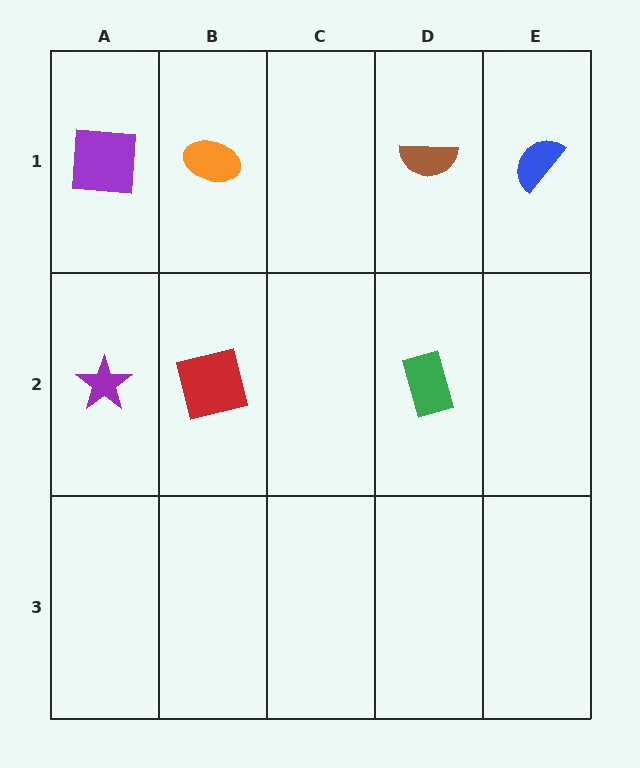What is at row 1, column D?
A brown semicircle.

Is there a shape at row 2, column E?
No, that cell is empty.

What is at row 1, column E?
A blue semicircle.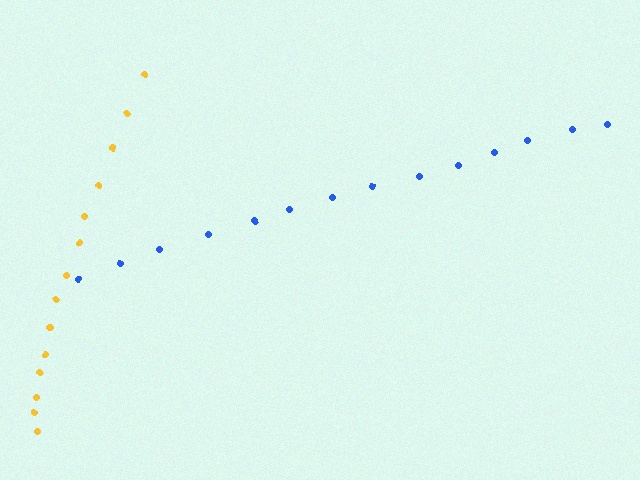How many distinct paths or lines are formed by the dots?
There are 2 distinct paths.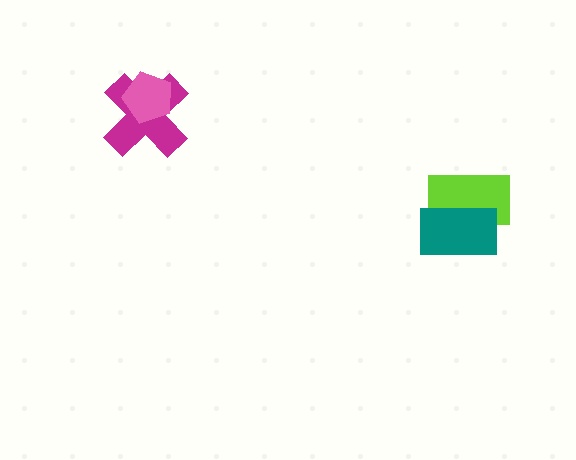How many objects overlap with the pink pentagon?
1 object overlaps with the pink pentagon.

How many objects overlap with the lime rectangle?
1 object overlaps with the lime rectangle.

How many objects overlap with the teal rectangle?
1 object overlaps with the teal rectangle.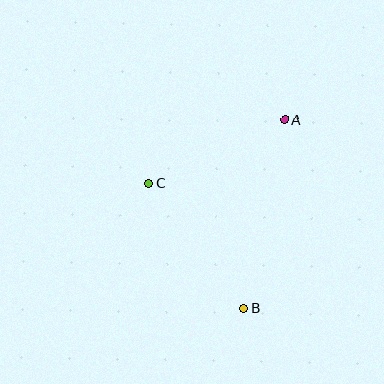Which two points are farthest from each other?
Points A and B are farthest from each other.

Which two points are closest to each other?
Points A and C are closest to each other.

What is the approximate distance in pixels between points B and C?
The distance between B and C is approximately 157 pixels.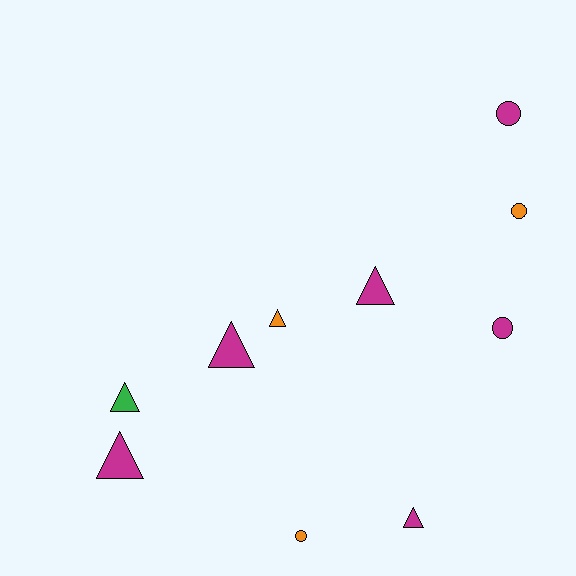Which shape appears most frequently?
Triangle, with 6 objects.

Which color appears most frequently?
Magenta, with 6 objects.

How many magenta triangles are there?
There are 4 magenta triangles.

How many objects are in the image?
There are 10 objects.